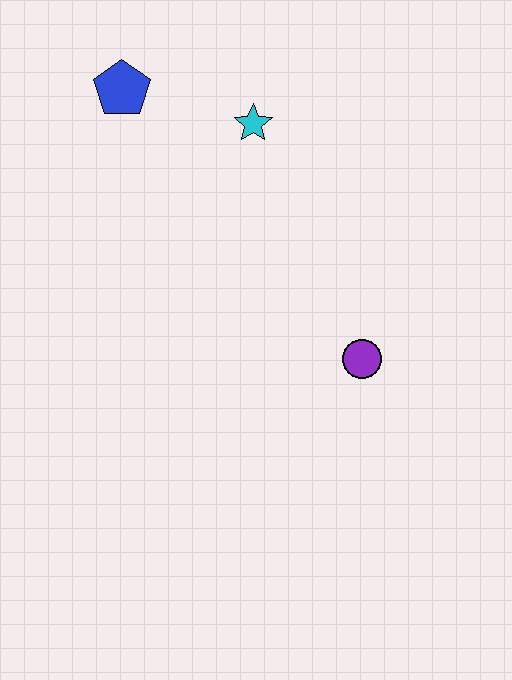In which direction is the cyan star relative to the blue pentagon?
The cyan star is to the right of the blue pentagon.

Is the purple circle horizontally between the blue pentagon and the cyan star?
No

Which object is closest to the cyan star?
The blue pentagon is closest to the cyan star.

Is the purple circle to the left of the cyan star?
No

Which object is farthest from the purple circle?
The blue pentagon is farthest from the purple circle.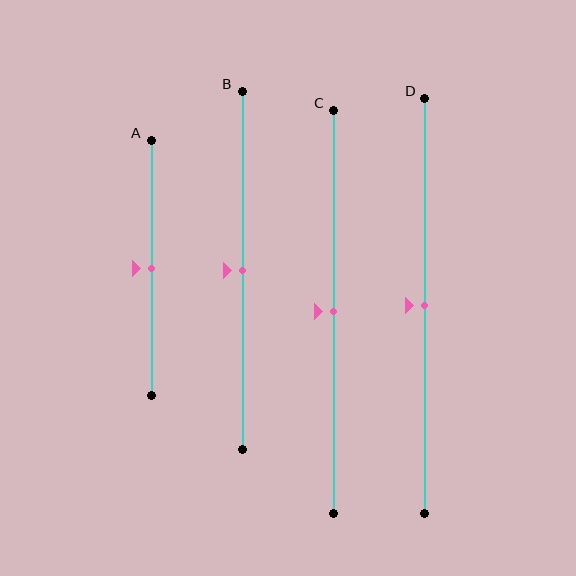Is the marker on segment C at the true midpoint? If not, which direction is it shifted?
Yes, the marker on segment C is at the true midpoint.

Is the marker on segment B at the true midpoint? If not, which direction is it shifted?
Yes, the marker on segment B is at the true midpoint.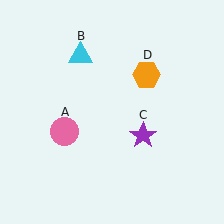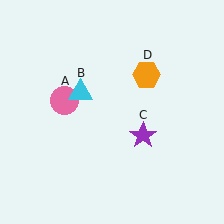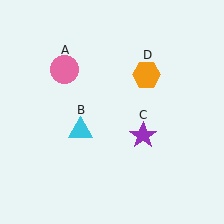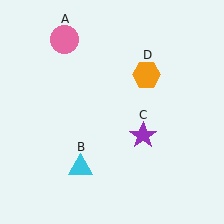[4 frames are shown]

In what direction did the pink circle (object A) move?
The pink circle (object A) moved up.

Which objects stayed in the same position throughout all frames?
Purple star (object C) and orange hexagon (object D) remained stationary.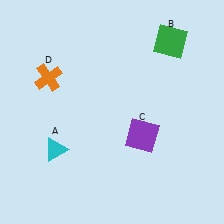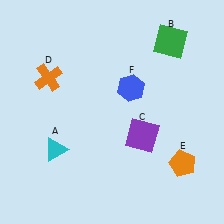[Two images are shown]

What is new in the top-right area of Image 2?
A blue hexagon (F) was added in the top-right area of Image 2.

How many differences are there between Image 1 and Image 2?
There are 2 differences between the two images.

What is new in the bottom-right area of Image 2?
An orange pentagon (E) was added in the bottom-right area of Image 2.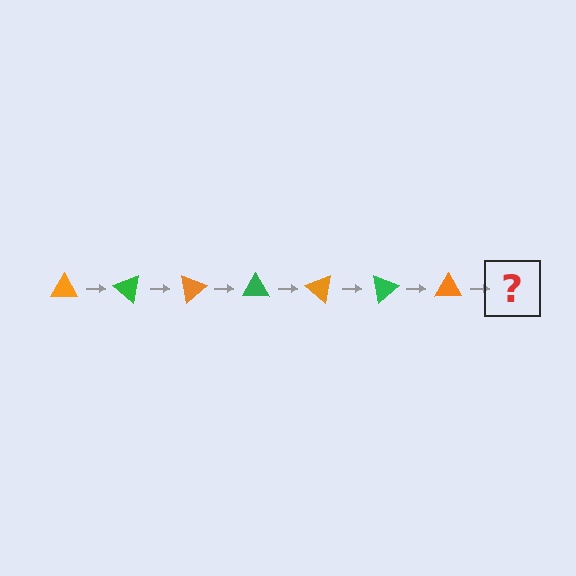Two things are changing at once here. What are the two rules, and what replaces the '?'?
The two rules are that it rotates 40 degrees each step and the color cycles through orange and green. The '?' should be a green triangle, rotated 280 degrees from the start.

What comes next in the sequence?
The next element should be a green triangle, rotated 280 degrees from the start.